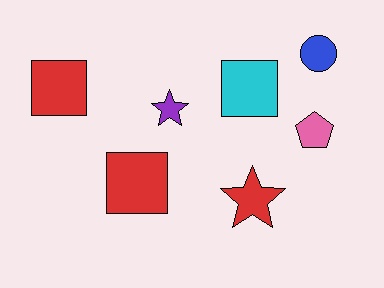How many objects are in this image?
There are 7 objects.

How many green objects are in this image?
There are no green objects.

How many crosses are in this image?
There are no crosses.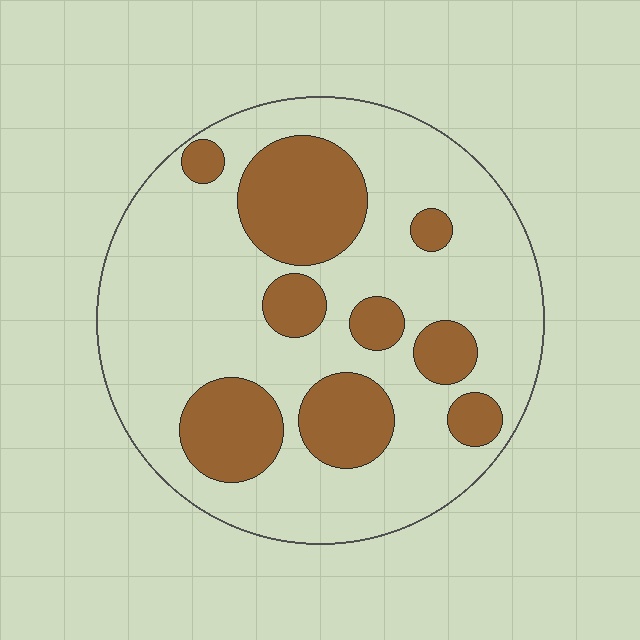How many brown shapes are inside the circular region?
9.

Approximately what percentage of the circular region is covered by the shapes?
Approximately 30%.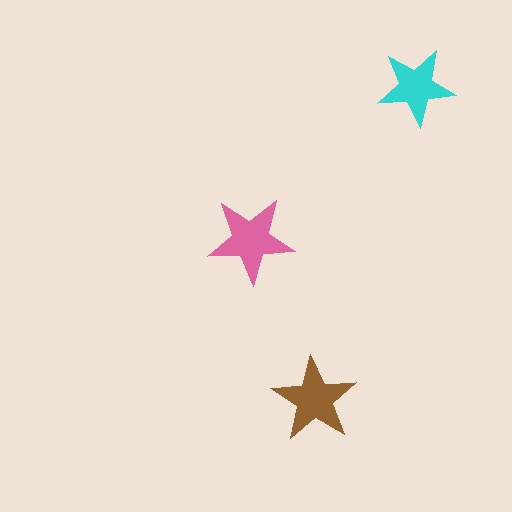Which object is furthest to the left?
The pink star is leftmost.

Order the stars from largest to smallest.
the pink one, the brown one, the cyan one.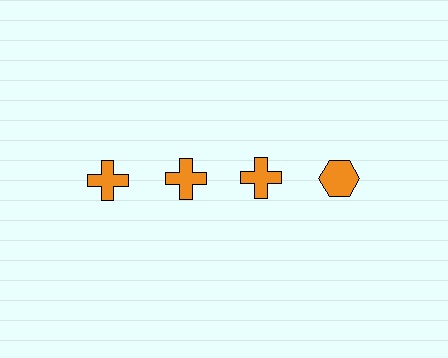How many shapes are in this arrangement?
There are 4 shapes arranged in a grid pattern.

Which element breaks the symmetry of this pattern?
The orange hexagon in the top row, second from right column breaks the symmetry. All other shapes are orange crosses.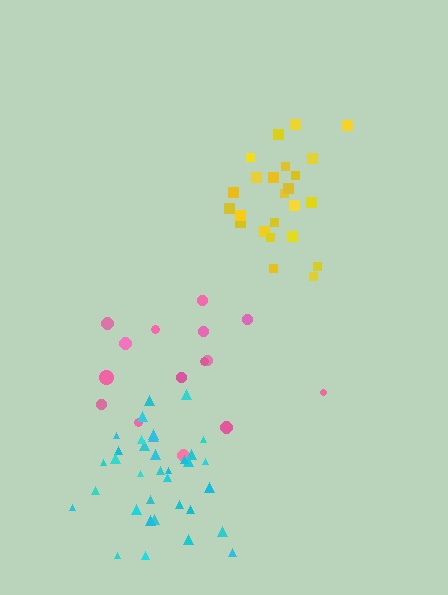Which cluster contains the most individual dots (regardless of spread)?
Cyan (35).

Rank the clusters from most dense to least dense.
cyan, yellow, pink.